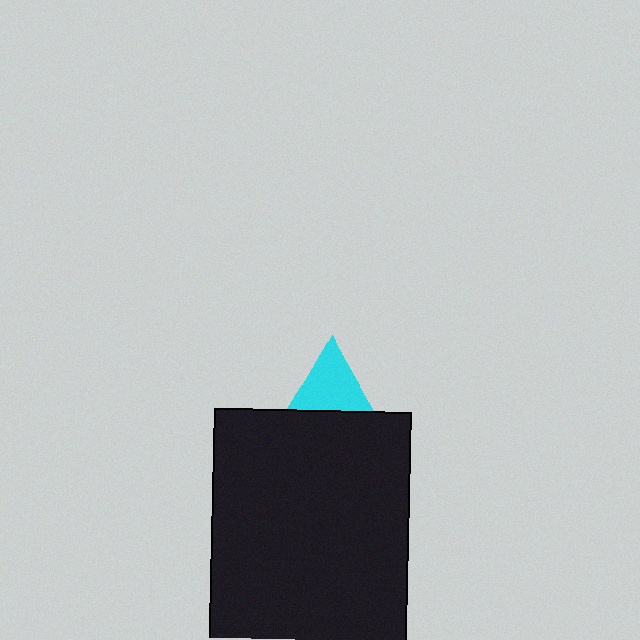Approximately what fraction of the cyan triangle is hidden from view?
Roughly 49% of the cyan triangle is hidden behind the black rectangle.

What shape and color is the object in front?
The object in front is a black rectangle.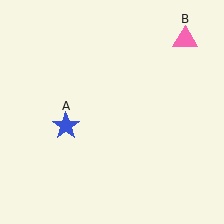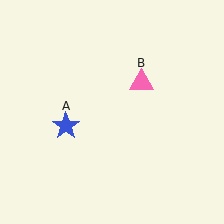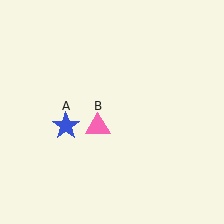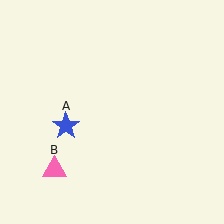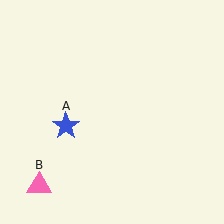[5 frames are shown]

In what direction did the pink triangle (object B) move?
The pink triangle (object B) moved down and to the left.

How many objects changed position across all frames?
1 object changed position: pink triangle (object B).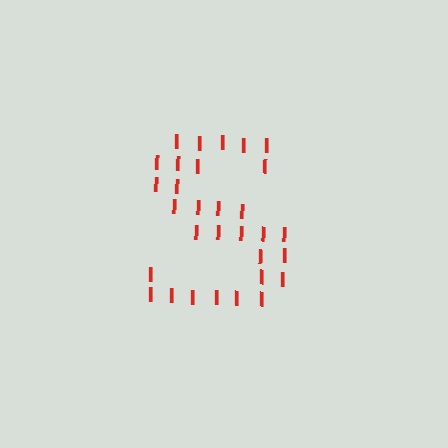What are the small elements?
The small elements are letter I's.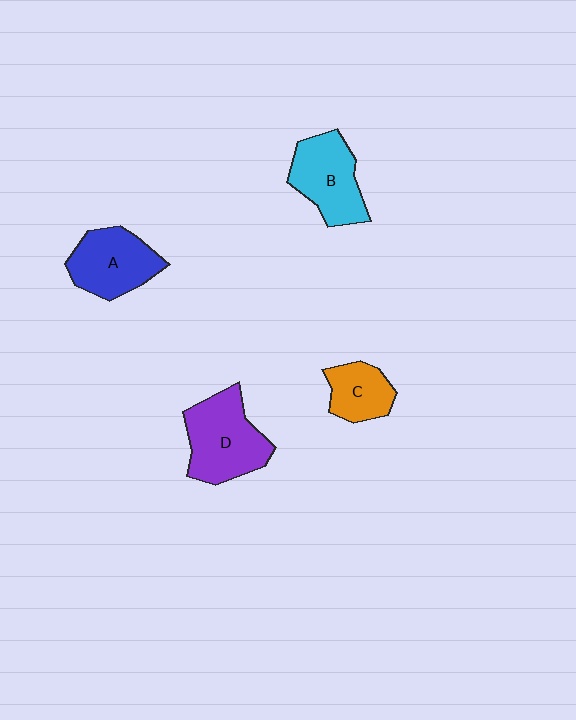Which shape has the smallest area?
Shape C (orange).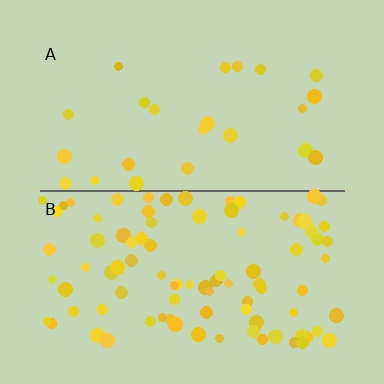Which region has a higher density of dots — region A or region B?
B (the bottom).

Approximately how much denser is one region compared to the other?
Approximately 3.8× — region B over region A.